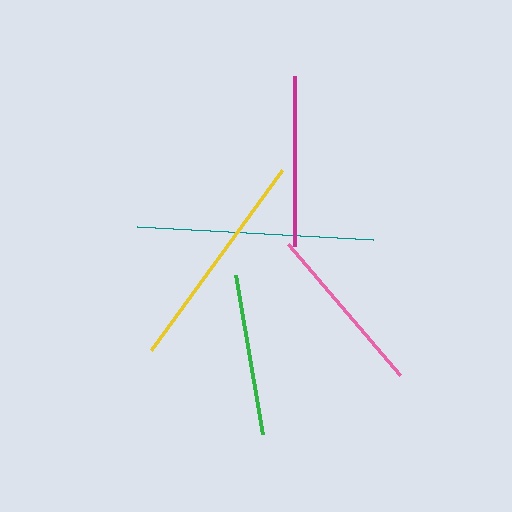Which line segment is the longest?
The teal line is the longest at approximately 236 pixels.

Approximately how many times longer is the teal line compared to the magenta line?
The teal line is approximately 1.4 times the length of the magenta line.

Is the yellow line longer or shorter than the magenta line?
The yellow line is longer than the magenta line.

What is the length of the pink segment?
The pink segment is approximately 172 pixels long.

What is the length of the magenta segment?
The magenta segment is approximately 170 pixels long.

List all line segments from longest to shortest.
From longest to shortest: teal, yellow, pink, magenta, green.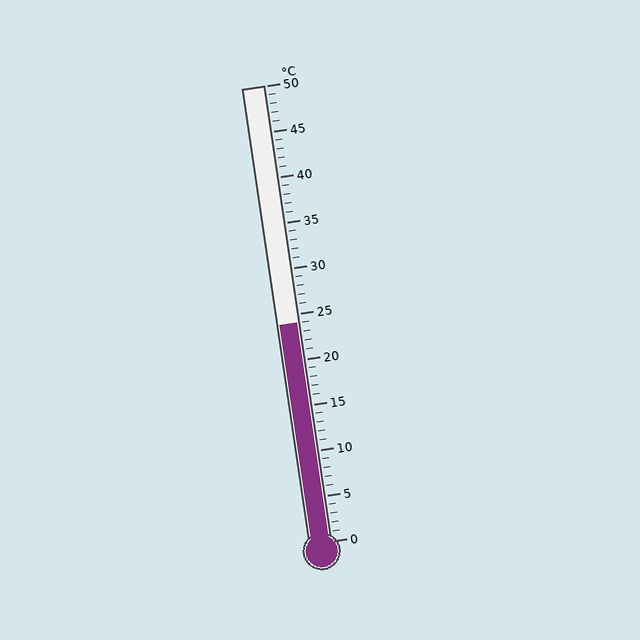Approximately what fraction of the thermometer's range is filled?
The thermometer is filled to approximately 50% of its range.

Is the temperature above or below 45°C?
The temperature is below 45°C.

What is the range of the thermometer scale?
The thermometer scale ranges from 0°C to 50°C.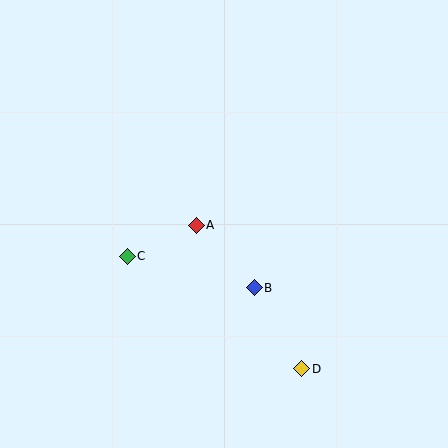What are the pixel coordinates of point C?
Point C is at (127, 256).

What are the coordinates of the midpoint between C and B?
The midpoint between C and B is at (191, 272).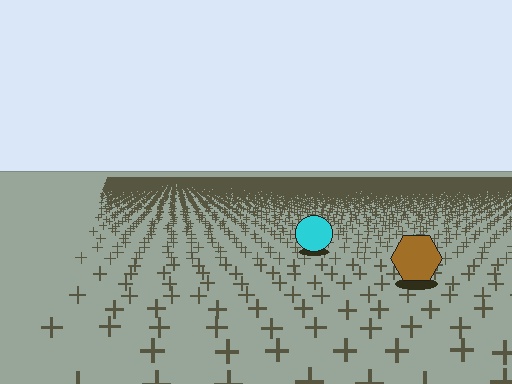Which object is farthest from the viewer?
The cyan circle is farthest from the viewer. It appears smaller and the ground texture around it is denser.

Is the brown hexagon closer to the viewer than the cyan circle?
Yes. The brown hexagon is closer — you can tell from the texture gradient: the ground texture is coarser near it.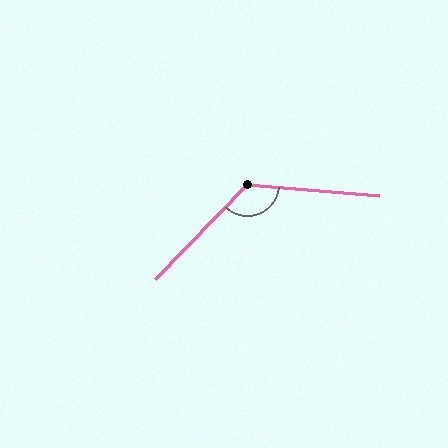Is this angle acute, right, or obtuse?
It is obtuse.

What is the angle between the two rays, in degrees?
Approximately 130 degrees.